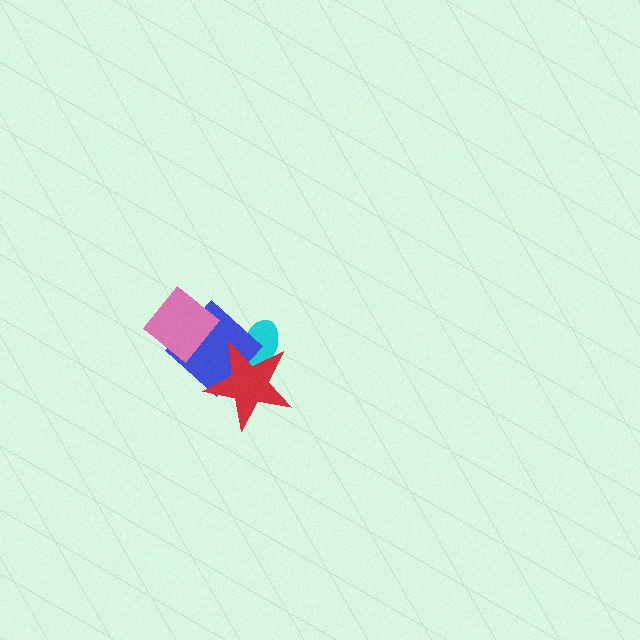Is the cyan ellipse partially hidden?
Yes, it is partially covered by another shape.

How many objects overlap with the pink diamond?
1 object overlaps with the pink diamond.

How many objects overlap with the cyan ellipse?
2 objects overlap with the cyan ellipse.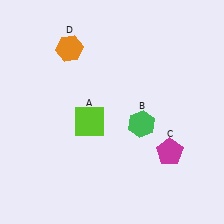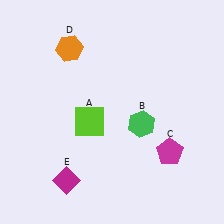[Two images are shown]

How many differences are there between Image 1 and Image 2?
There is 1 difference between the two images.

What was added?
A magenta diamond (E) was added in Image 2.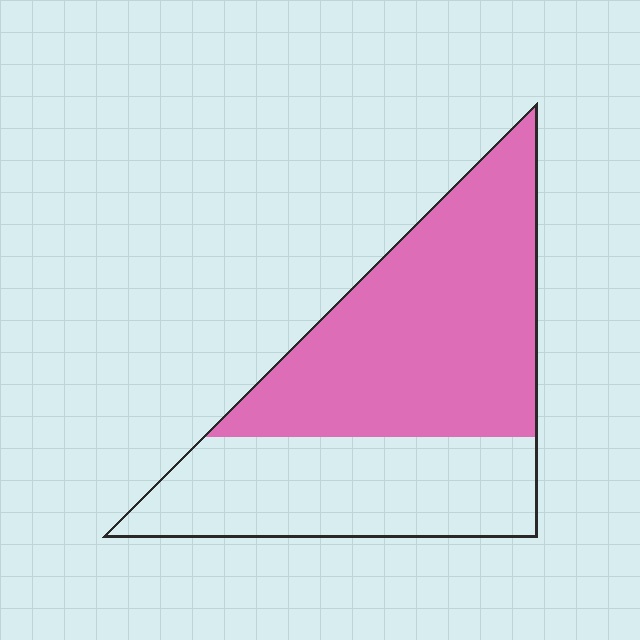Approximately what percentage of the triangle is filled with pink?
Approximately 60%.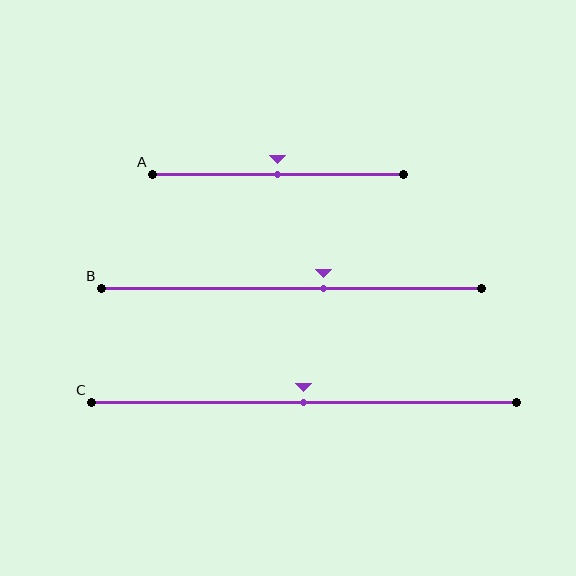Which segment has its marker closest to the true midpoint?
Segment A has its marker closest to the true midpoint.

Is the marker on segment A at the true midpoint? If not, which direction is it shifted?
Yes, the marker on segment A is at the true midpoint.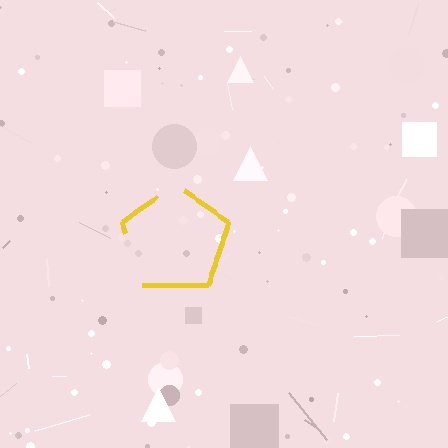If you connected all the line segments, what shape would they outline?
They would outline a pentagon.